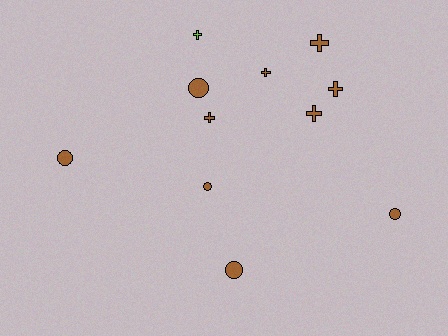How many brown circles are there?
There are 5 brown circles.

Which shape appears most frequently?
Cross, with 6 objects.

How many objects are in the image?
There are 11 objects.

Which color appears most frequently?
Brown, with 10 objects.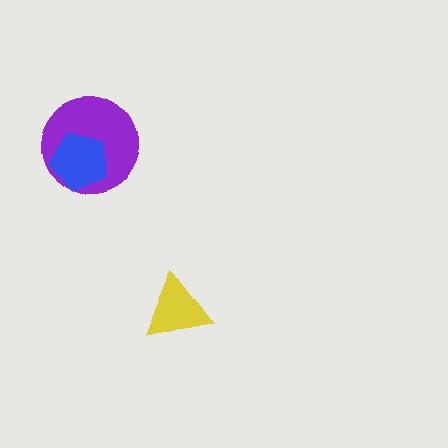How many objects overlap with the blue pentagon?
1 object overlaps with the blue pentagon.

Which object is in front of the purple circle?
The blue pentagon is in front of the purple circle.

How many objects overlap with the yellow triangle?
0 objects overlap with the yellow triangle.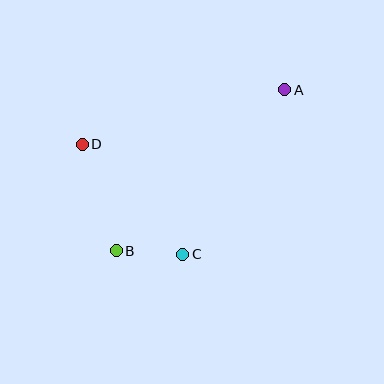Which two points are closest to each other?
Points B and C are closest to each other.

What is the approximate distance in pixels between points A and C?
The distance between A and C is approximately 194 pixels.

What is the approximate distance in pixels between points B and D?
The distance between B and D is approximately 112 pixels.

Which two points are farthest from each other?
Points A and B are farthest from each other.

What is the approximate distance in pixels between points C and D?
The distance between C and D is approximately 149 pixels.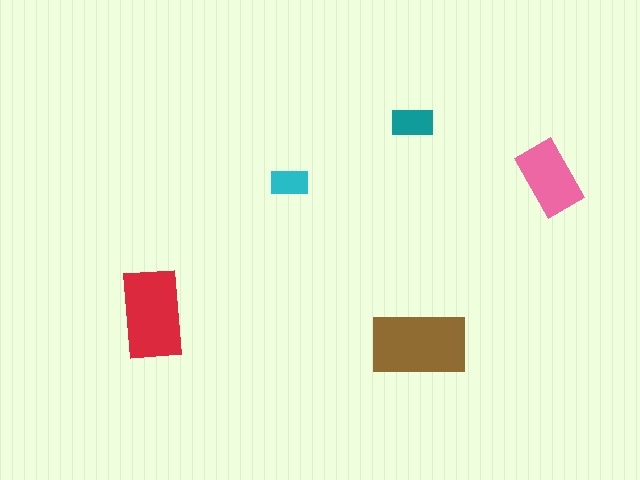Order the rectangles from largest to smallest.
the brown one, the red one, the pink one, the teal one, the cyan one.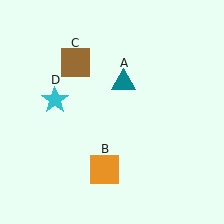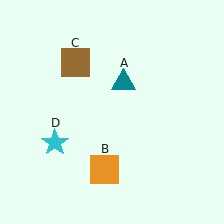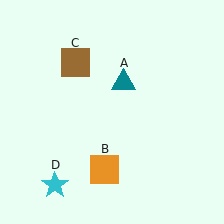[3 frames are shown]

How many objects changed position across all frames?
1 object changed position: cyan star (object D).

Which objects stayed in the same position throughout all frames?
Teal triangle (object A) and orange square (object B) and brown square (object C) remained stationary.